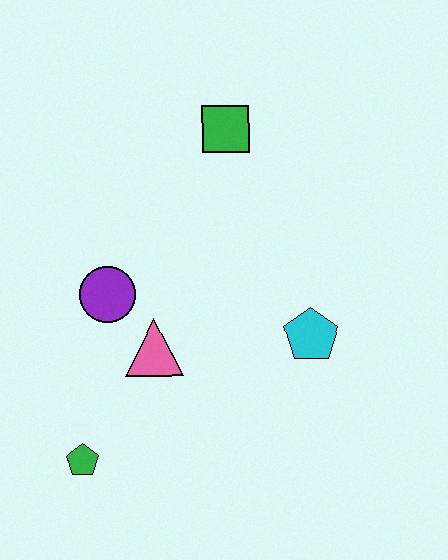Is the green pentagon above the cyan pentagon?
No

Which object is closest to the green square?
The purple circle is closest to the green square.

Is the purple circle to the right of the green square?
No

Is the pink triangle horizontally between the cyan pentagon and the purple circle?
Yes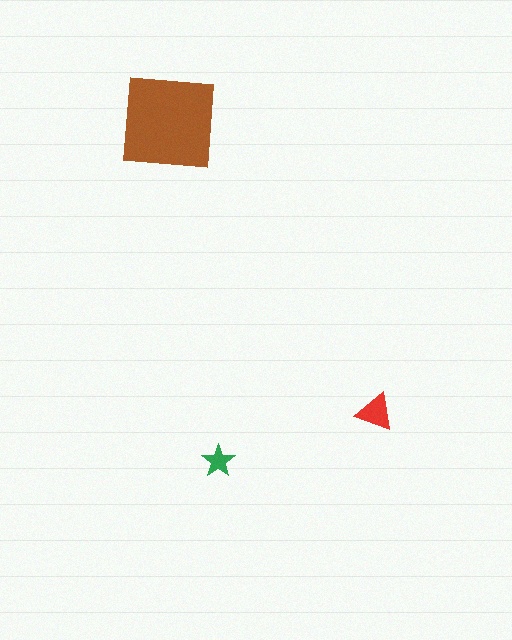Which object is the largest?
The brown square.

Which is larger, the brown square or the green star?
The brown square.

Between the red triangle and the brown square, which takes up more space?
The brown square.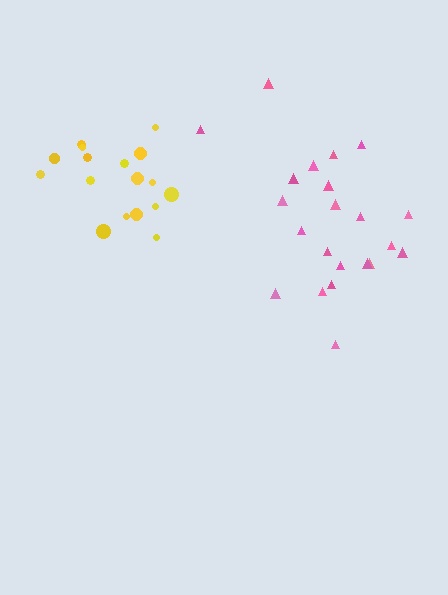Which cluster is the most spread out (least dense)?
Pink.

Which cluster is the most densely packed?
Yellow.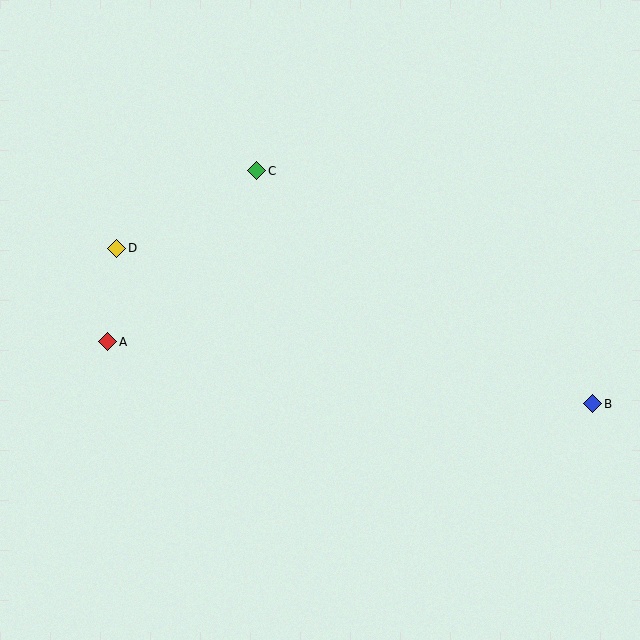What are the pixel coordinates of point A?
Point A is at (108, 342).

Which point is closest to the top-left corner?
Point D is closest to the top-left corner.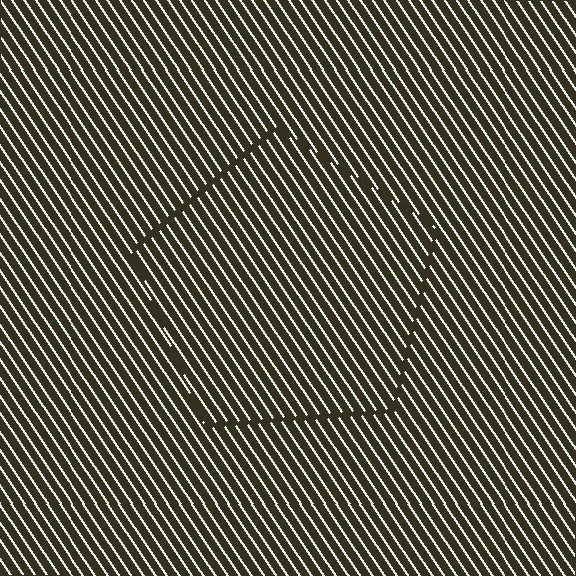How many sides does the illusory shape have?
5 sides — the line-ends trace a pentagon.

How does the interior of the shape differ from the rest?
The interior of the shape contains the same grating, shifted by half a period — the contour is defined by the phase discontinuity where line-ends from the inner and outer gratings abut.